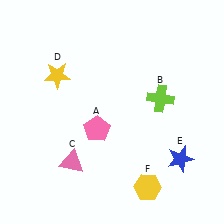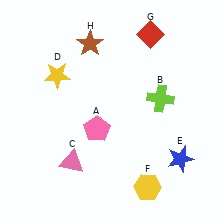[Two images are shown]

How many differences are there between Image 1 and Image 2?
There are 2 differences between the two images.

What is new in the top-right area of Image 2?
A red diamond (G) was added in the top-right area of Image 2.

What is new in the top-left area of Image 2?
A brown star (H) was added in the top-left area of Image 2.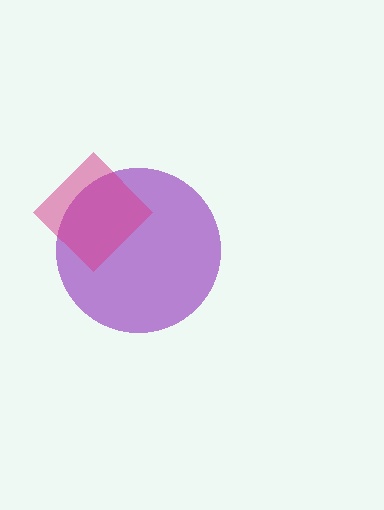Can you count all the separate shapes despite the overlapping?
Yes, there are 2 separate shapes.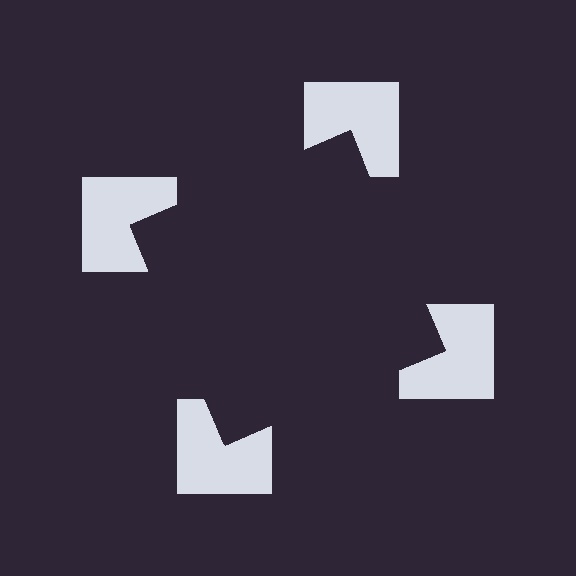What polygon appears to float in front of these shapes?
An illusory square — its edges are inferred from the aligned wedge cuts in the notched squares, not physically drawn.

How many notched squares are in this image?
There are 4 — one at each vertex of the illusory square.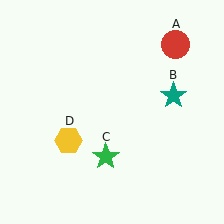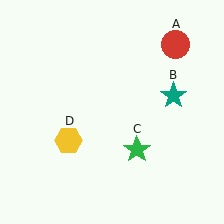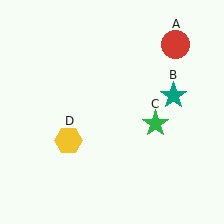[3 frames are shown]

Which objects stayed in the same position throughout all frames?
Red circle (object A) and teal star (object B) and yellow hexagon (object D) remained stationary.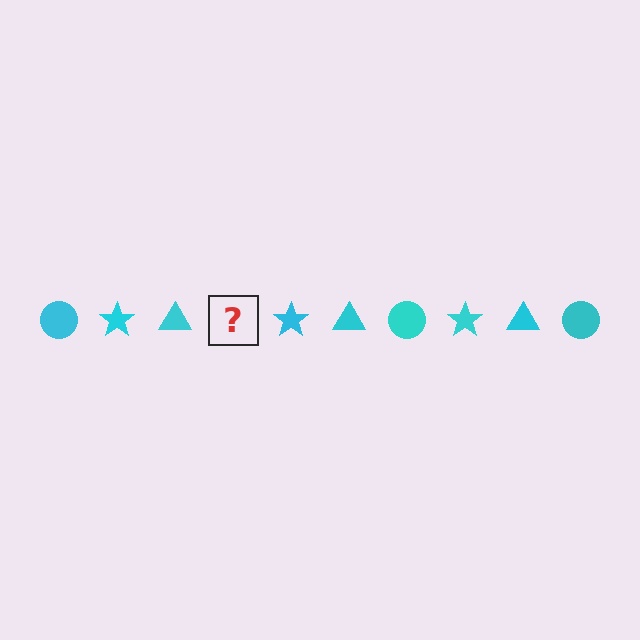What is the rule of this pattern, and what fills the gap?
The rule is that the pattern cycles through circle, star, triangle shapes in cyan. The gap should be filled with a cyan circle.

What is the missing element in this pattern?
The missing element is a cyan circle.